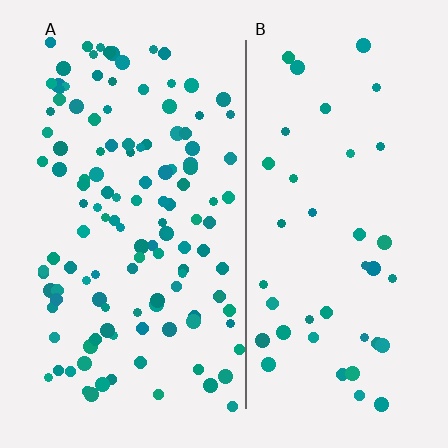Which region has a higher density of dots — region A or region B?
A (the left).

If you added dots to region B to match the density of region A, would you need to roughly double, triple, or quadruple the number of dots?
Approximately triple.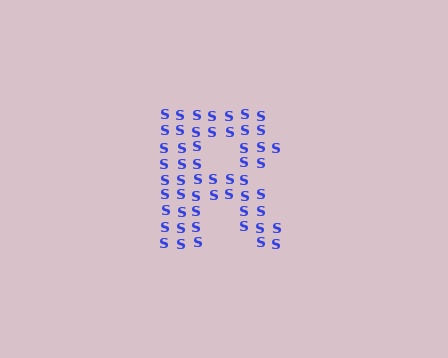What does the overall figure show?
The overall figure shows the letter R.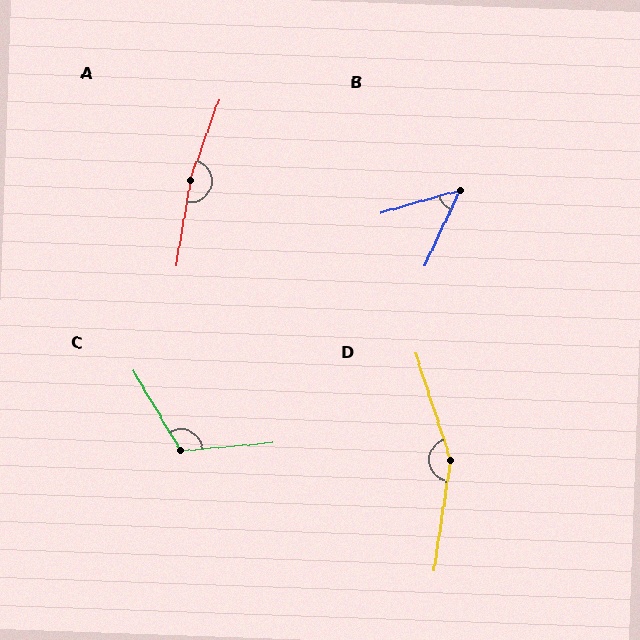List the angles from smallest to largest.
B (49°), C (115°), D (153°), A (170°).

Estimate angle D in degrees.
Approximately 153 degrees.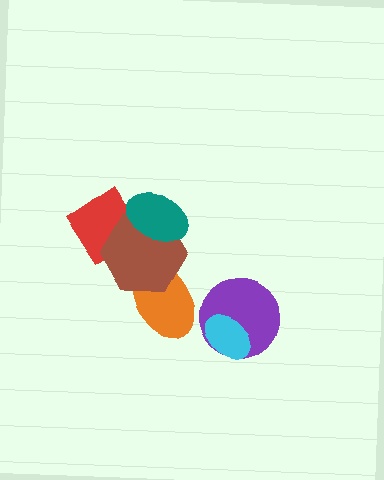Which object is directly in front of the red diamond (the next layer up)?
The brown hexagon is directly in front of the red diamond.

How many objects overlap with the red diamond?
2 objects overlap with the red diamond.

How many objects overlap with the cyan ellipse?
1 object overlaps with the cyan ellipse.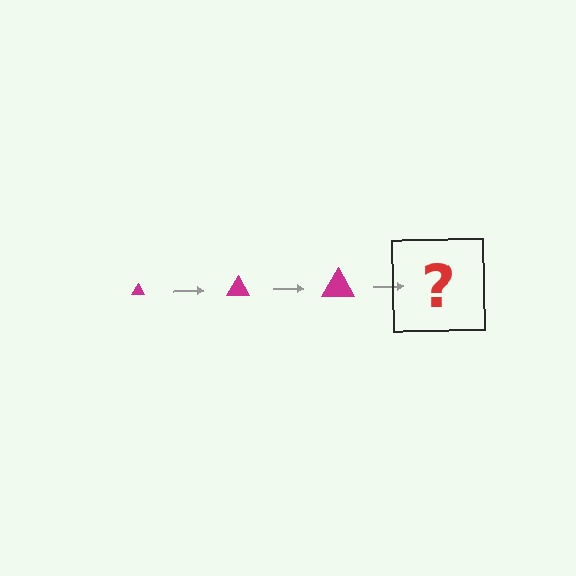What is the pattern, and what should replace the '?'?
The pattern is that the triangle gets progressively larger each step. The '?' should be a magenta triangle, larger than the previous one.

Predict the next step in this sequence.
The next step is a magenta triangle, larger than the previous one.